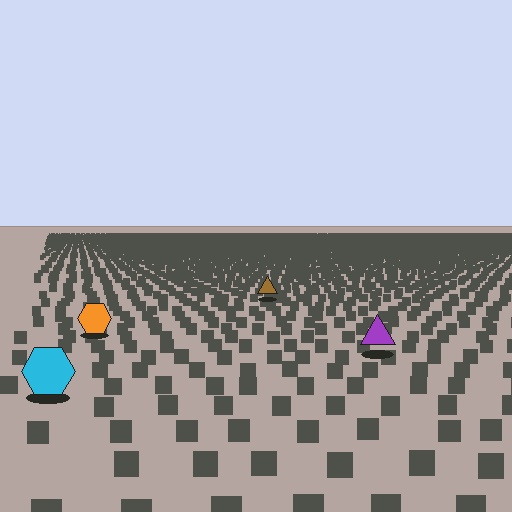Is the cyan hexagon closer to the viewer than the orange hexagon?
Yes. The cyan hexagon is closer — you can tell from the texture gradient: the ground texture is coarser near it.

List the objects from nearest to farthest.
From nearest to farthest: the cyan hexagon, the purple triangle, the orange hexagon, the brown triangle.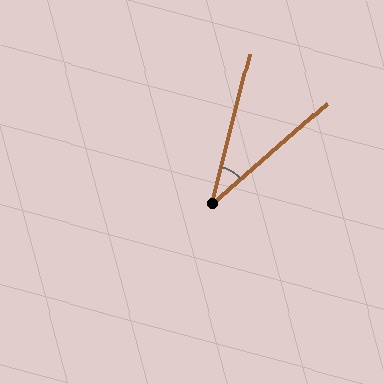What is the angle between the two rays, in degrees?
Approximately 35 degrees.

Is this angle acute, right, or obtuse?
It is acute.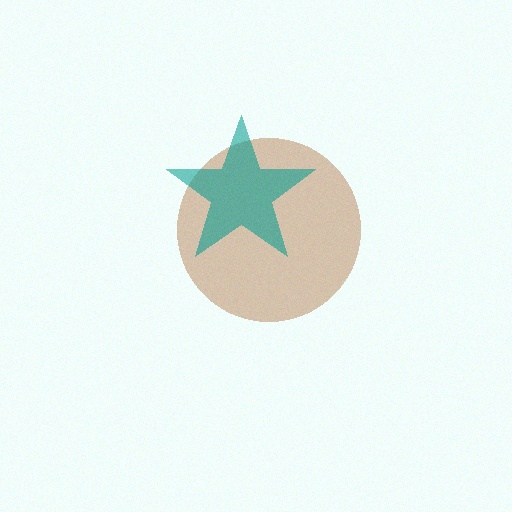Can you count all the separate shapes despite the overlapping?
Yes, there are 2 separate shapes.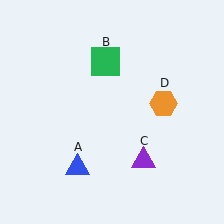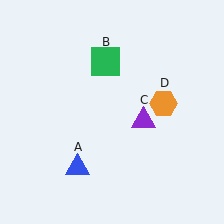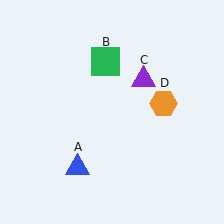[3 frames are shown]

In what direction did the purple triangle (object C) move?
The purple triangle (object C) moved up.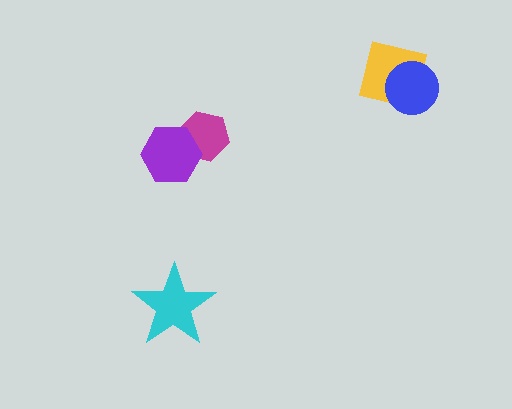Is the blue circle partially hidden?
No, no other shape covers it.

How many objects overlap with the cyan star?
0 objects overlap with the cyan star.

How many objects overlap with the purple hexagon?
1 object overlaps with the purple hexagon.